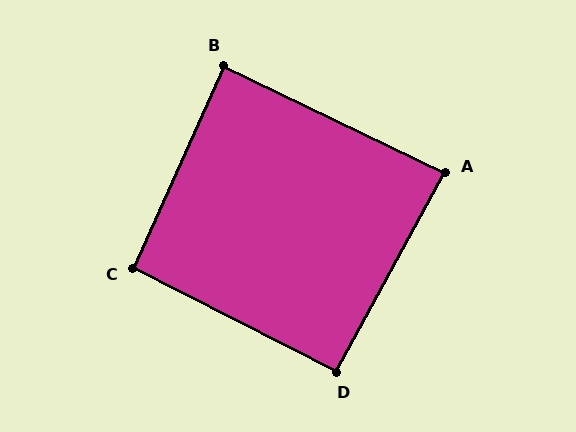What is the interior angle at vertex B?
Approximately 88 degrees (approximately right).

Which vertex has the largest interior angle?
C, at approximately 93 degrees.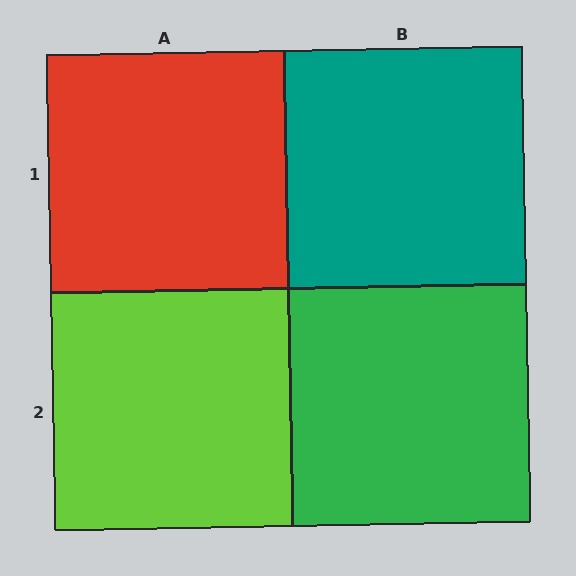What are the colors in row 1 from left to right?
Red, teal.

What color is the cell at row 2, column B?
Green.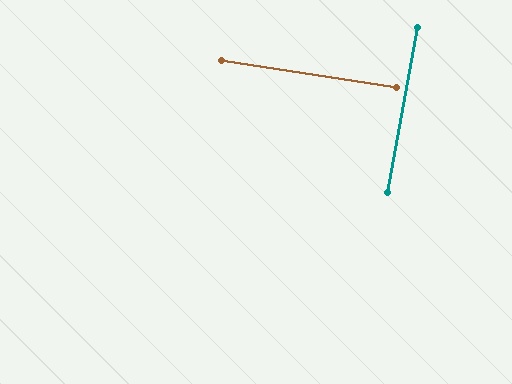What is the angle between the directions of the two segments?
Approximately 89 degrees.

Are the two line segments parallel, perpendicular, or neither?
Perpendicular — they meet at approximately 89°.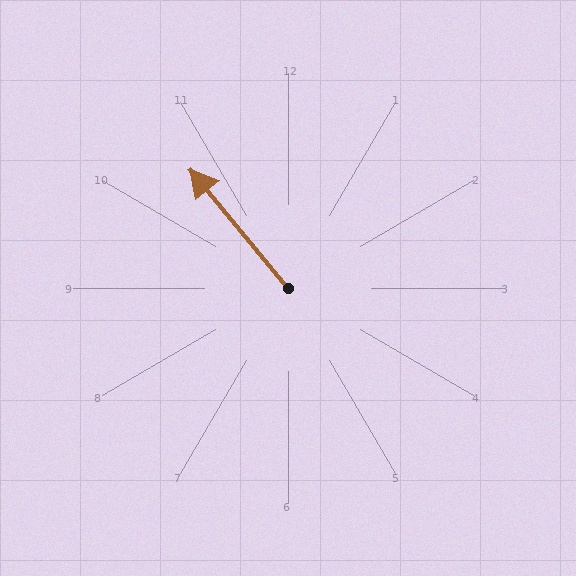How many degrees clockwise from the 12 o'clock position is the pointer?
Approximately 321 degrees.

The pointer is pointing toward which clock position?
Roughly 11 o'clock.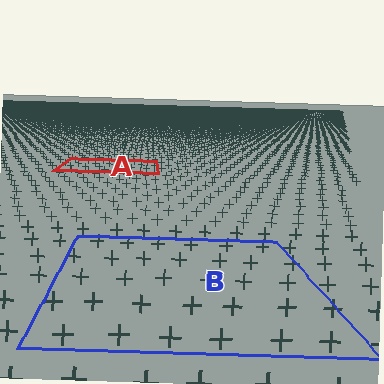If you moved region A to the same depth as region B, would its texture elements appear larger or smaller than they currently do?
They would appear larger. At a closer depth, the same texture elements are projected at a bigger on-screen size.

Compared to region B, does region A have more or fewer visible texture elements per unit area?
Region A has more texture elements per unit area — they are packed more densely because it is farther away.